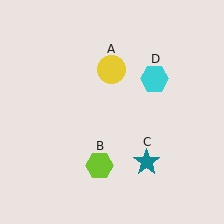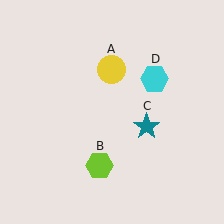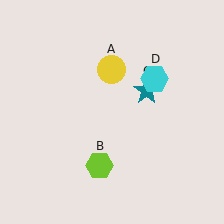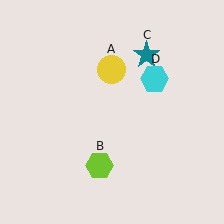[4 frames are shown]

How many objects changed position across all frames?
1 object changed position: teal star (object C).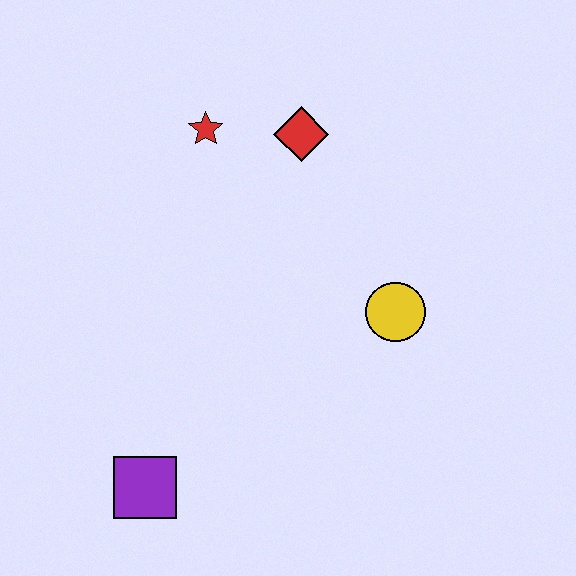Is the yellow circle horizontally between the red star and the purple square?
No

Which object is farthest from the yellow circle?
The purple square is farthest from the yellow circle.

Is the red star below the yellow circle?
No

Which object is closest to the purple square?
The yellow circle is closest to the purple square.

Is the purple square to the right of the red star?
No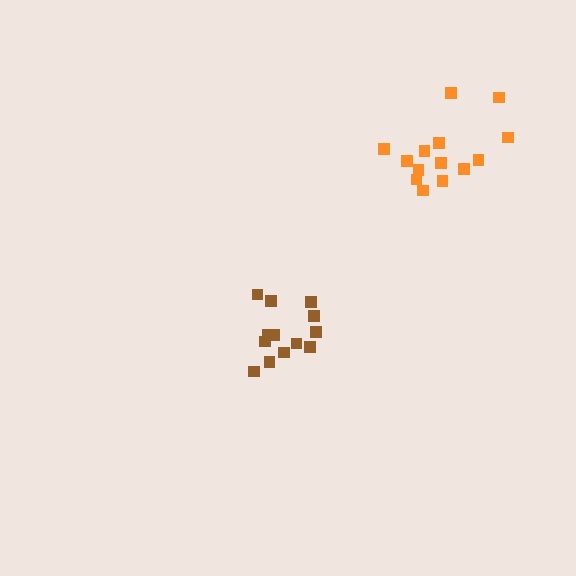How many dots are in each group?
Group 1: 14 dots, Group 2: 13 dots (27 total).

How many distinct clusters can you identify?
There are 2 distinct clusters.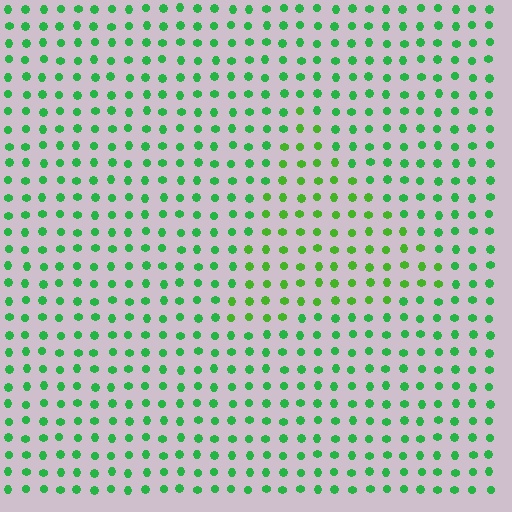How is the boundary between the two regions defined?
The boundary is defined purely by a slight shift in hue (about 26 degrees). Spacing, size, and orientation are identical on both sides.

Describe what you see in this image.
The image is filled with small green elements in a uniform arrangement. A triangle-shaped region is visible where the elements are tinted to a slightly different hue, forming a subtle color boundary.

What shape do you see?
I see a triangle.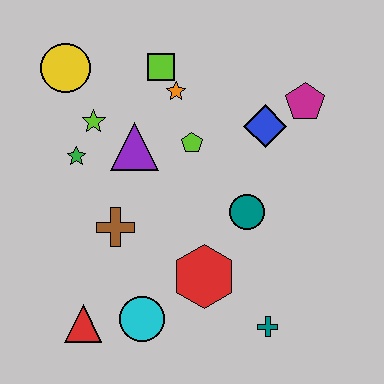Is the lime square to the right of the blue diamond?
No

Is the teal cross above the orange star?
No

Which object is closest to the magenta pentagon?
The blue diamond is closest to the magenta pentagon.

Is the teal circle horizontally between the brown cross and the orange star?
No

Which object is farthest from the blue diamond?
The red triangle is farthest from the blue diamond.